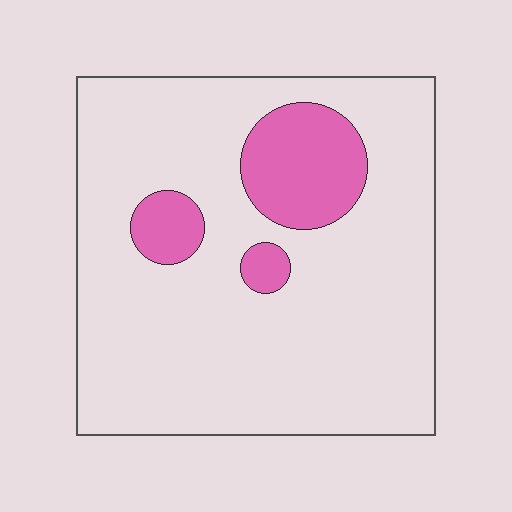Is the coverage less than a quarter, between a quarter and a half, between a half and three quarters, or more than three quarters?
Less than a quarter.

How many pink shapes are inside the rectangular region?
3.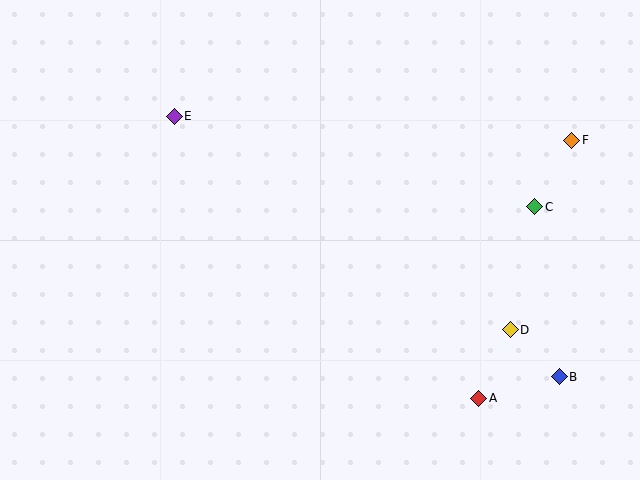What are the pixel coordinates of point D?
Point D is at (510, 330).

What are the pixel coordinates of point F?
Point F is at (572, 140).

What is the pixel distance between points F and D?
The distance between F and D is 199 pixels.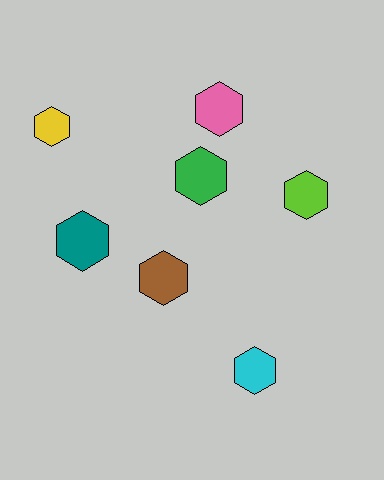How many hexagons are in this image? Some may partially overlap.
There are 7 hexagons.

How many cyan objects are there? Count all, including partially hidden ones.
There is 1 cyan object.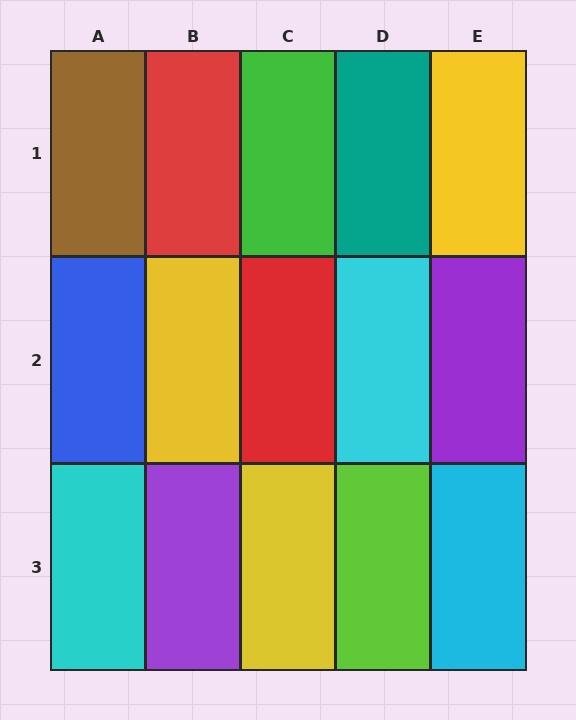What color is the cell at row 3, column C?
Yellow.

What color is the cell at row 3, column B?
Purple.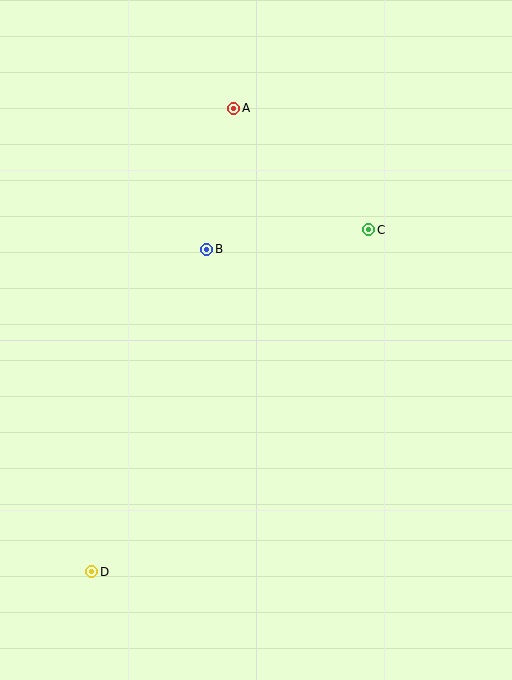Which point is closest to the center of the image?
Point B at (207, 249) is closest to the center.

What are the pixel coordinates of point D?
Point D is at (92, 572).